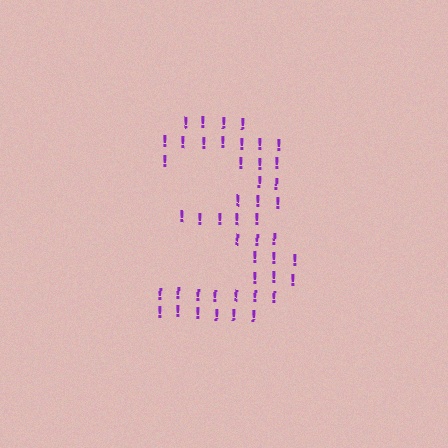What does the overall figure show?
The overall figure shows the digit 3.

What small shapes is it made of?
It is made of small exclamation marks.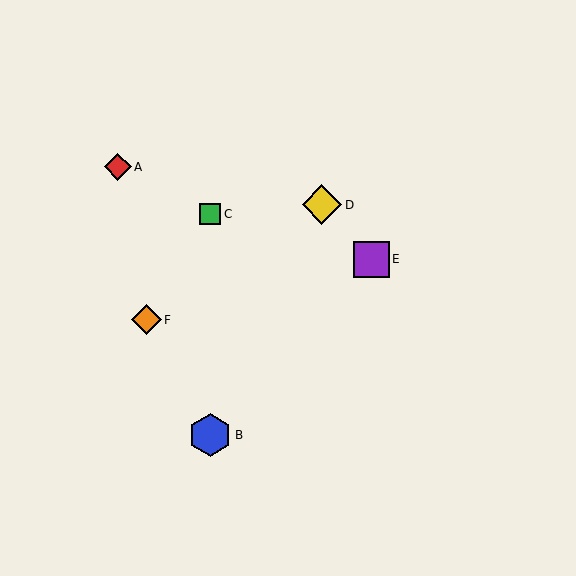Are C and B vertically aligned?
Yes, both are at x≈210.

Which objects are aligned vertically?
Objects B, C are aligned vertically.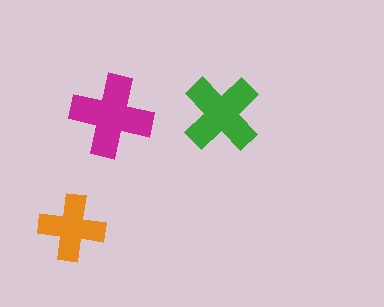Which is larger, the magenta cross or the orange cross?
The magenta one.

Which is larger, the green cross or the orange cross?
The green one.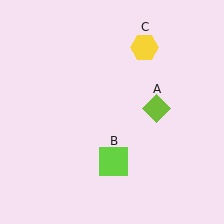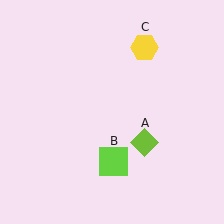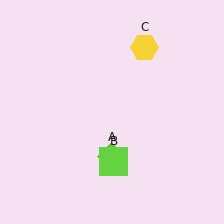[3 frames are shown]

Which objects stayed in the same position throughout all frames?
Lime square (object B) and yellow hexagon (object C) remained stationary.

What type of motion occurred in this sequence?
The lime diamond (object A) rotated clockwise around the center of the scene.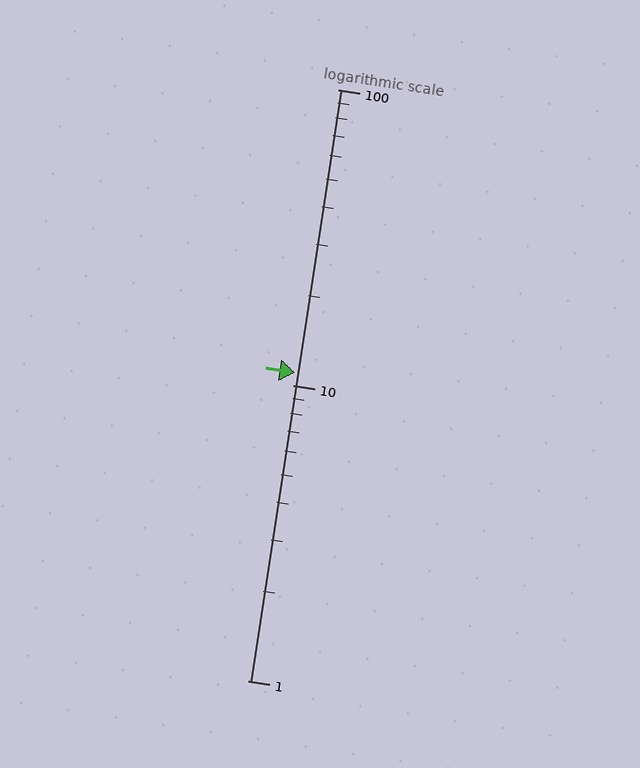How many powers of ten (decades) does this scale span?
The scale spans 2 decades, from 1 to 100.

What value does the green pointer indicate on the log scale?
The pointer indicates approximately 11.